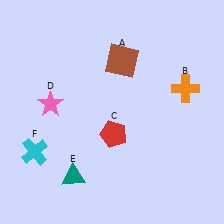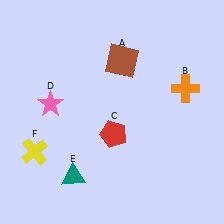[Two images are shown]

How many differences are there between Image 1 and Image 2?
There is 1 difference between the two images.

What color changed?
The cross (F) changed from cyan in Image 1 to yellow in Image 2.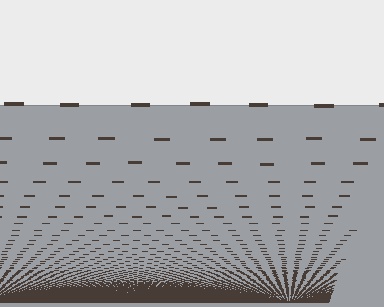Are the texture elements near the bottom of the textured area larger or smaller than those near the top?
Smaller. The gradient is inverted — elements near the bottom are smaller and denser.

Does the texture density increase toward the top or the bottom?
Density increases toward the bottom.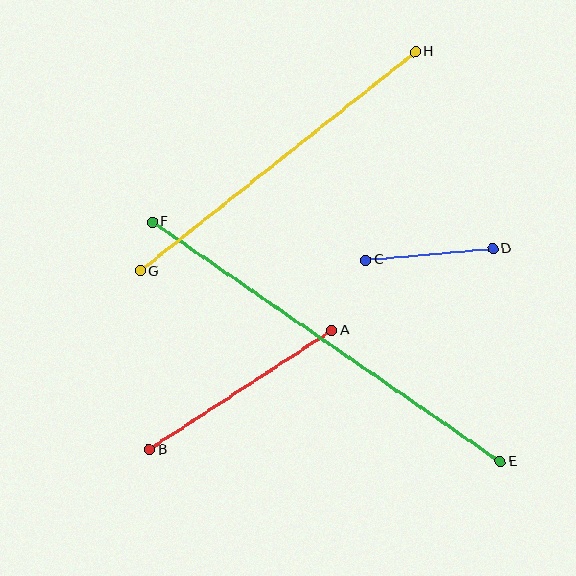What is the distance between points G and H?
The distance is approximately 352 pixels.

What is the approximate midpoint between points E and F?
The midpoint is at approximately (326, 342) pixels.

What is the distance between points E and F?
The distance is approximately 423 pixels.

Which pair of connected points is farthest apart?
Points E and F are farthest apart.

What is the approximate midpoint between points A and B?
The midpoint is at approximately (240, 390) pixels.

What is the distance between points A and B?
The distance is approximately 218 pixels.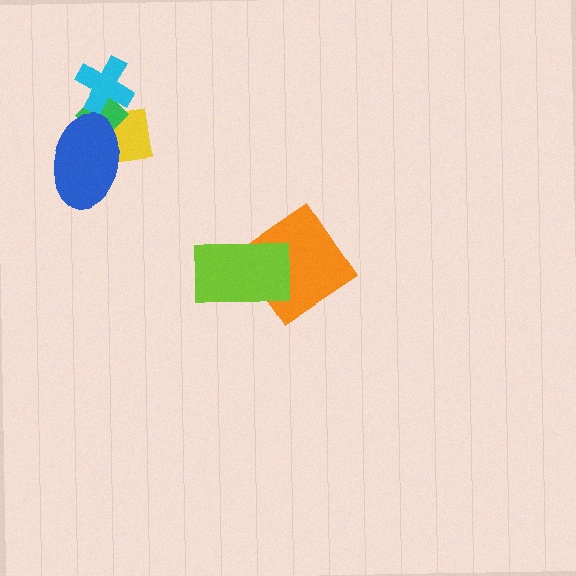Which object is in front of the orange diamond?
The lime rectangle is in front of the orange diamond.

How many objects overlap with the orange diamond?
1 object overlaps with the orange diamond.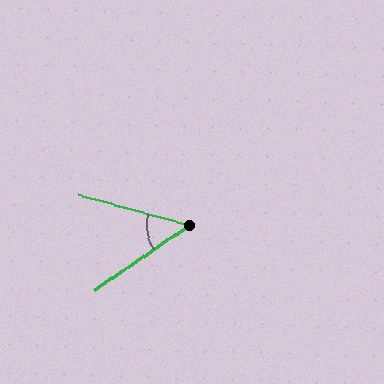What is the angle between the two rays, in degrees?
Approximately 50 degrees.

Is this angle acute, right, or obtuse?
It is acute.